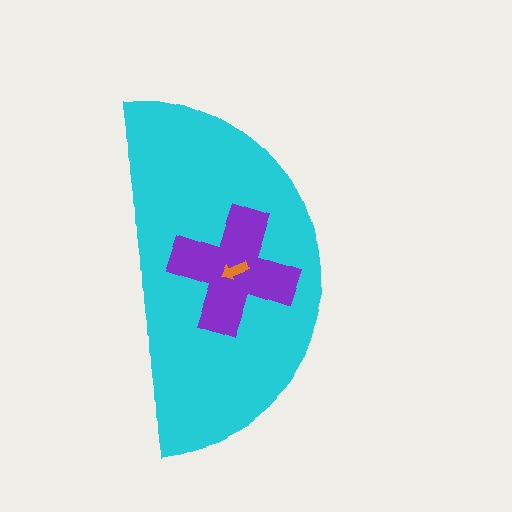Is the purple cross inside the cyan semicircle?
Yes.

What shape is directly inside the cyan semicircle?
The purple cross.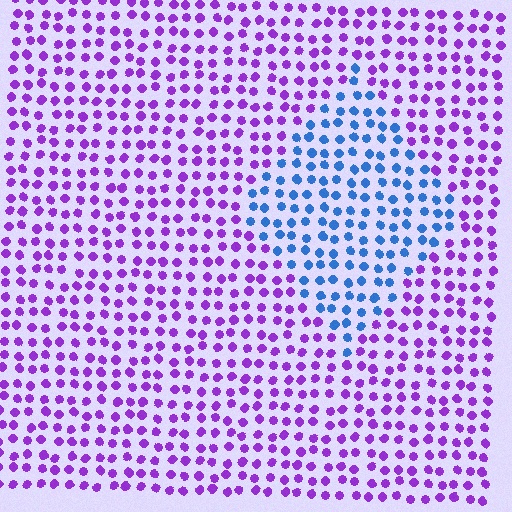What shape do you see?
I see a diamond.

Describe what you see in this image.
The image is filled with small purple elements in a uniform arrangement. A diamond-shaped region is visible where the elements are tinted to a slightly different hue, forming a subtle color boundary.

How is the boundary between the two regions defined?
The boundary is defined purely by a slight shift in hue (about 65 degrees). Spacing, size, and orientation are identical on both sides.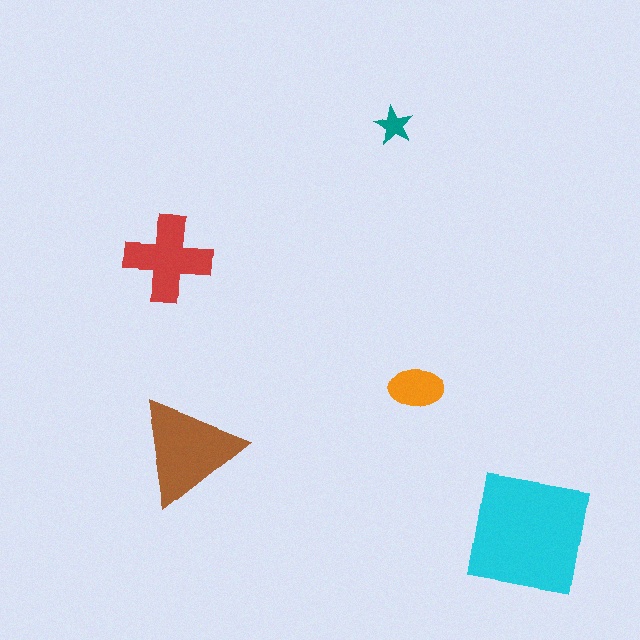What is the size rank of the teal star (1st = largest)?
5th.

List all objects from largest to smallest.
The cyan square, the brown triangle, the red cross, the orange ellipse, the teal star.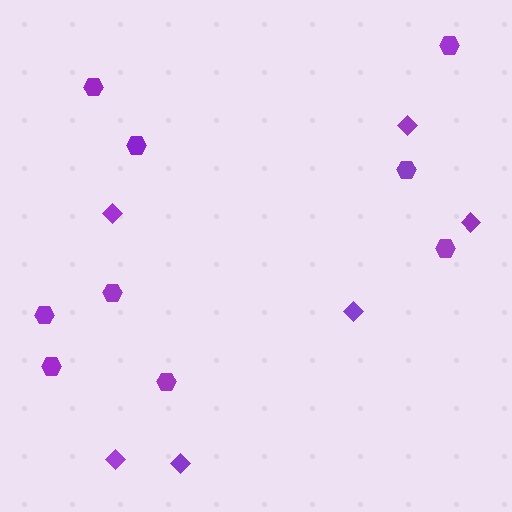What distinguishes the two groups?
There are 2 groups: one group of diamonds (6) and one group of hexagons (9).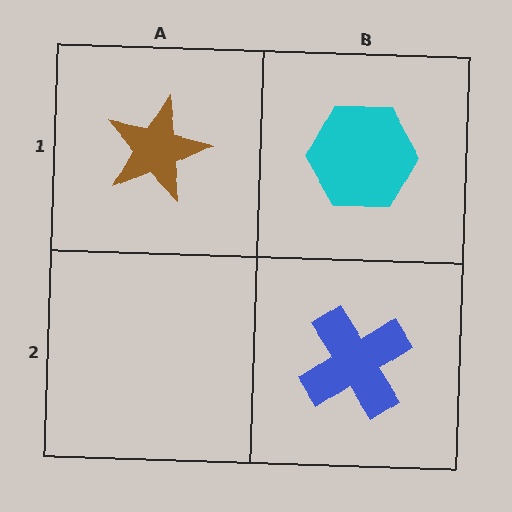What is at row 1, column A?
A brown star.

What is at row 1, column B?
A cyan hexagon.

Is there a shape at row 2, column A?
No, that cell is empty.